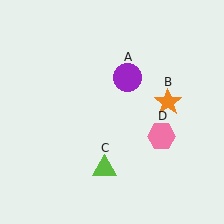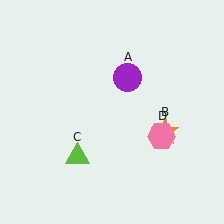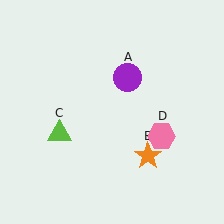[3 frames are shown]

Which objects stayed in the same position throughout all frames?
Purple circle (object A) and pink hexagon (object D) remained stationary.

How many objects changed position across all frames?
2 objects changed position: orange star (object B), lime triangle (object C).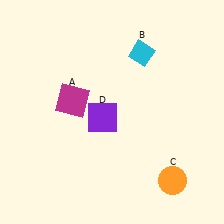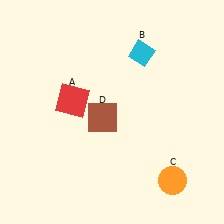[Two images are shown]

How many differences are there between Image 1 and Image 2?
There are 2 differences between the two images.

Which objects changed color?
A changed from magenta to red. D changed from purple to brown.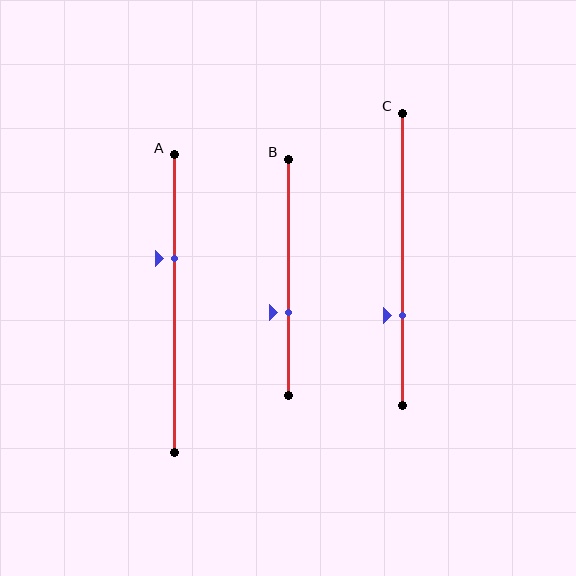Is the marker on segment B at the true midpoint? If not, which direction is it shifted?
No, the marker on segment B is shifted downward by about 15% of the segment length.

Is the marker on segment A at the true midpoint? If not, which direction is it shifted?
No, the marker on segment A is shifted upward by about 15% of the segment length.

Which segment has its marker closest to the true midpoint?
Segment B has its marker closest to the true midpoint.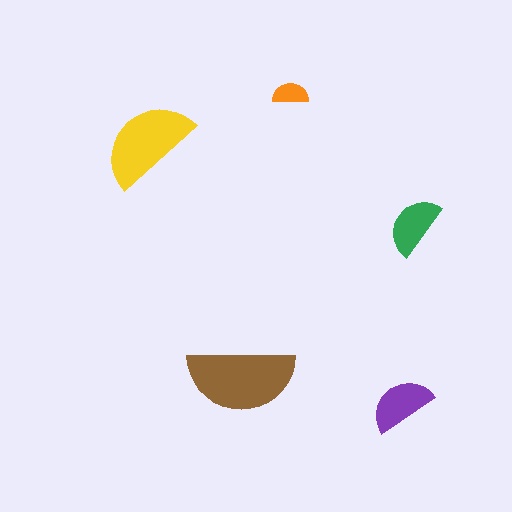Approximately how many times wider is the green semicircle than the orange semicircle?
About 1.5 times wider.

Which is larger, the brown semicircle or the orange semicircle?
The brown one.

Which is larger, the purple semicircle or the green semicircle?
The purple one.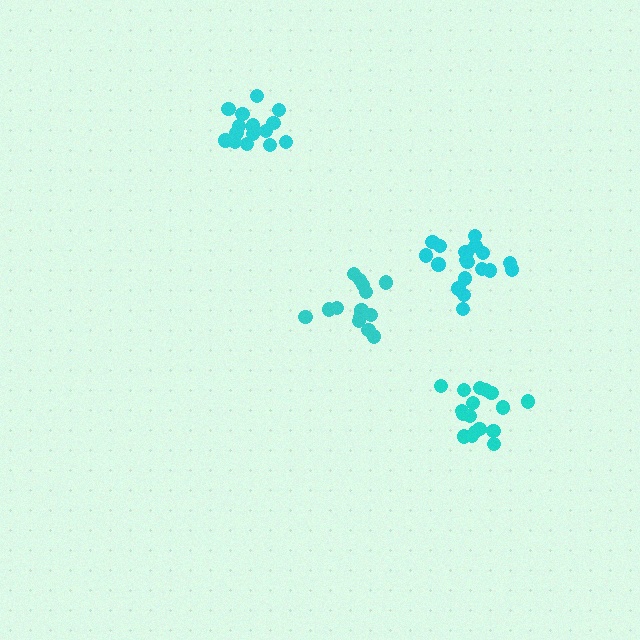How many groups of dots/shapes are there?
There are 4 groups.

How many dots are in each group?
Group 1: 14 dots, Group 2: 16 dots, Group 3: 19 dots, Group 4: 17 dots (66 total).